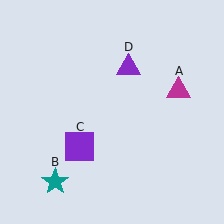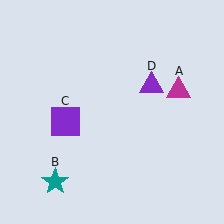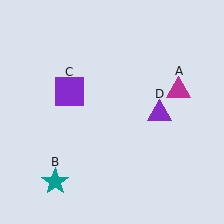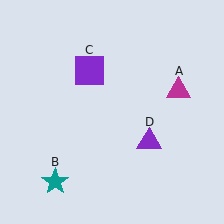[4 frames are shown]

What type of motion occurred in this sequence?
The purple square (object C), purple triangle (object D) rotated clockwise around the center of the scene.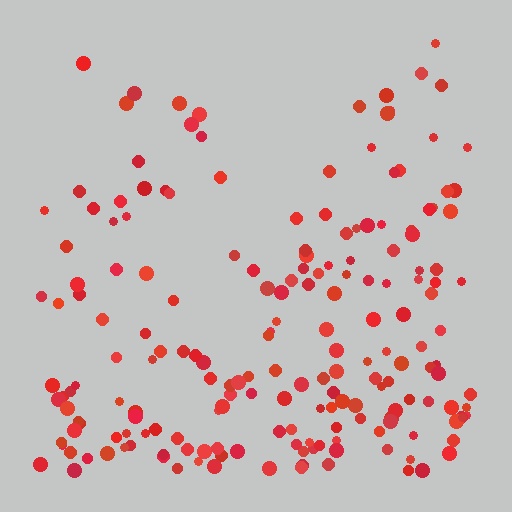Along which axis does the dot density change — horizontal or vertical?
Vertical.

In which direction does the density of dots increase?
From top to bottom, with the bottom side densest.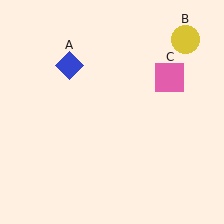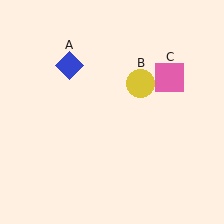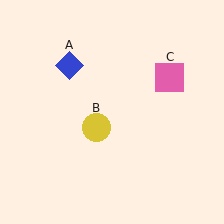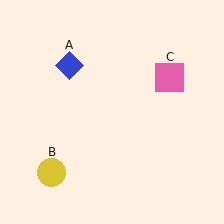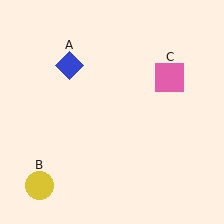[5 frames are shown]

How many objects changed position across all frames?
1 object changed position: yellow circle (object B).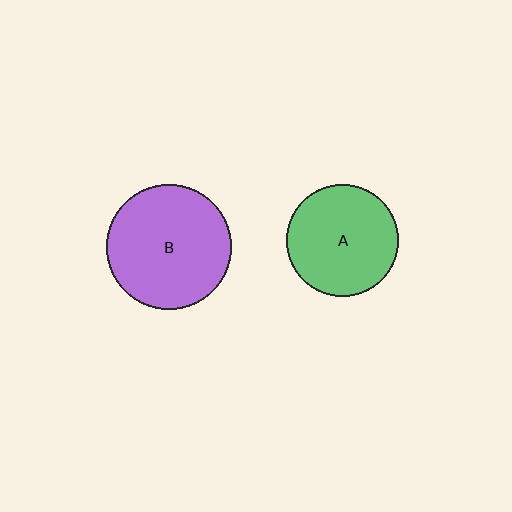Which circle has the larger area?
Circle B (purple).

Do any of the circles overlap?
No, none of the circles overlap.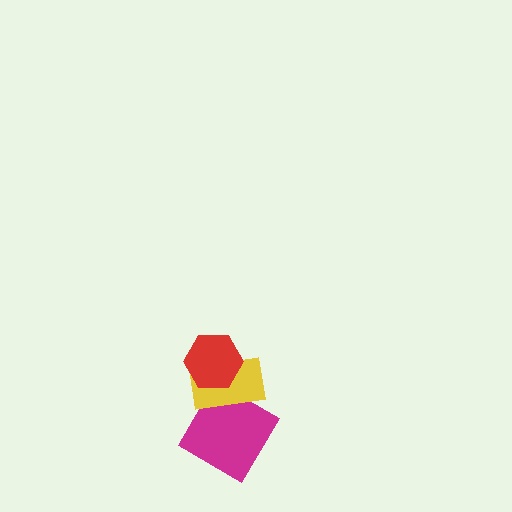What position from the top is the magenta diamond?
The magenta diamond is 3rd from the top.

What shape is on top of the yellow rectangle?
The red hexagon is on top of the yellow rectangle.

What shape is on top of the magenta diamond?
The yellow rectangle is on top of the magenta diamond.